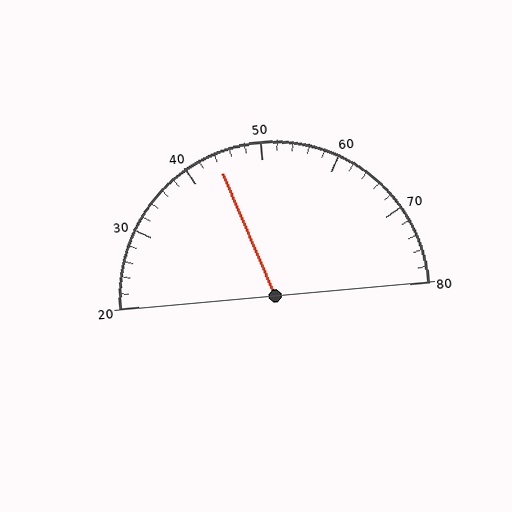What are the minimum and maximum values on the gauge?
The gauge ranges from 20 to 80.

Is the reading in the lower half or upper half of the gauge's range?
The reading is in the lower half of the range (20 to 80).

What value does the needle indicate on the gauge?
The needle indicates approximately 44.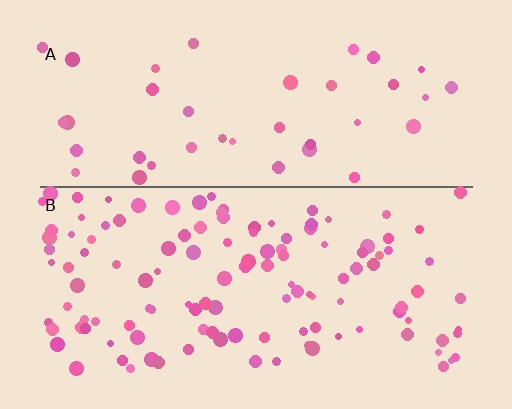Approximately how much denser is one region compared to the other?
Approximately 3.0× — region B over region A.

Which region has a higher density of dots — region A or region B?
B (the bottom).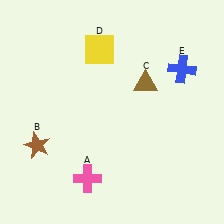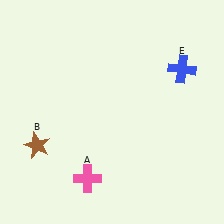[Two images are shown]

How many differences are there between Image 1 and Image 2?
There are 2 differences between the two images.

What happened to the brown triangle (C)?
The brown triangle (C) was removed in Image 2. It was in the top-right area of Image 1.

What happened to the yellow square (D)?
The yellow square (D) was removed in Image 2. It was in the top-left area of Image 1.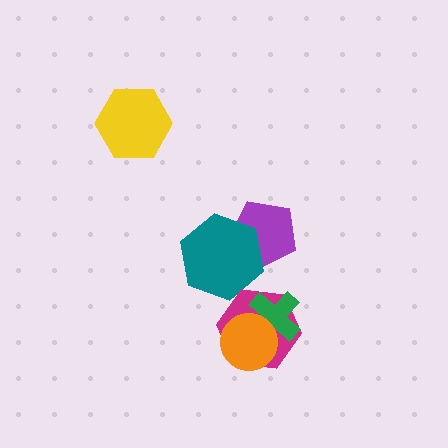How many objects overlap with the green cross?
2 objects overlap with the green cross.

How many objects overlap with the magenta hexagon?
2 objects overlap with the magenta hexagon.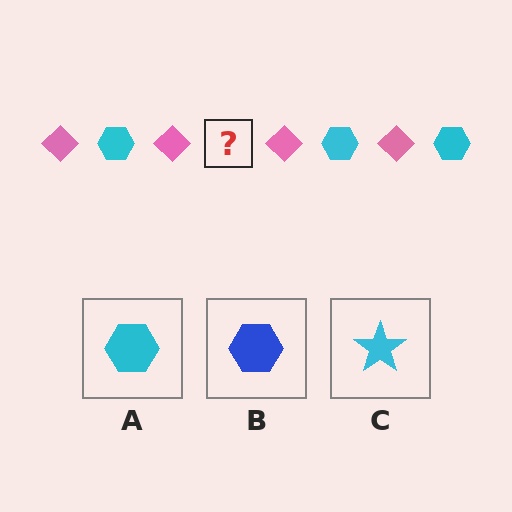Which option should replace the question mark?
Option A.